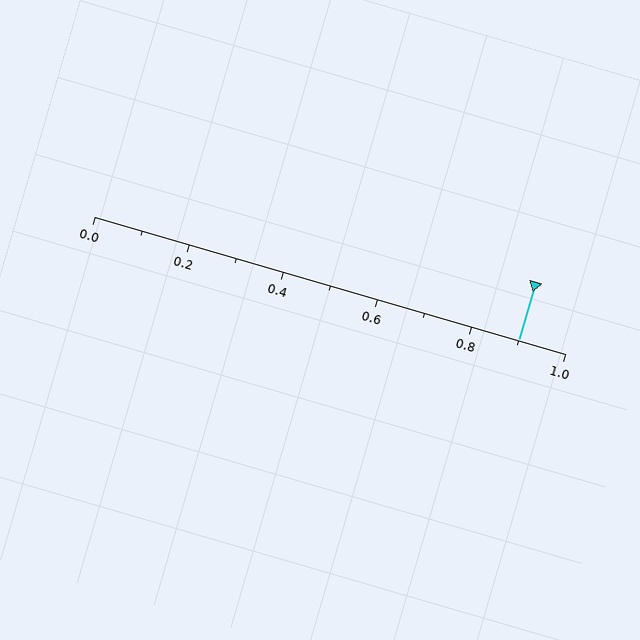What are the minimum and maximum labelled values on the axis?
The axis runs from 0.0 to 1.0.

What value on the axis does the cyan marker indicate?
The marker indicates approximately 0.9.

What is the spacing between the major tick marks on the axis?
The major ticks are spaced 0.2 apart.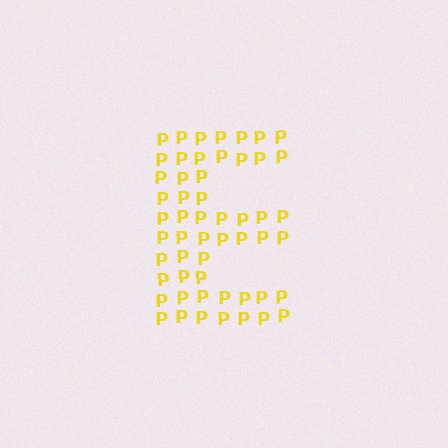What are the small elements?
The small elements are letter P's.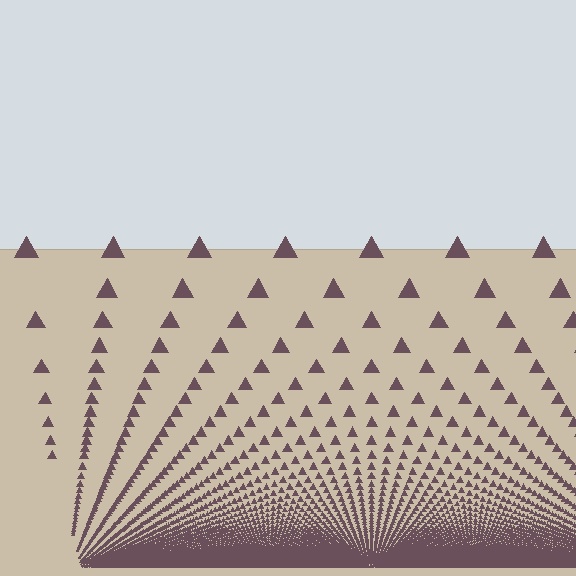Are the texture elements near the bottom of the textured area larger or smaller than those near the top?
Smaller. The gradient is inverted — elements near the bottom are smaller and denser.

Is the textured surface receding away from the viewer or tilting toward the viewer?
The surface appears to tilt toward the viewer. Texture elements get larger and sparser toward the top.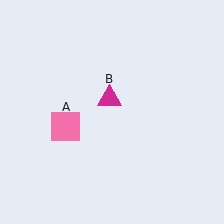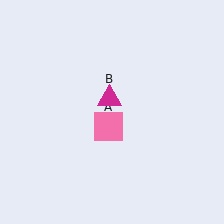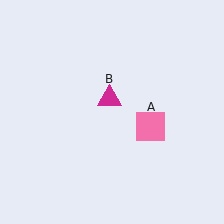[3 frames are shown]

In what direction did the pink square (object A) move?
The pink square (object A) moved right.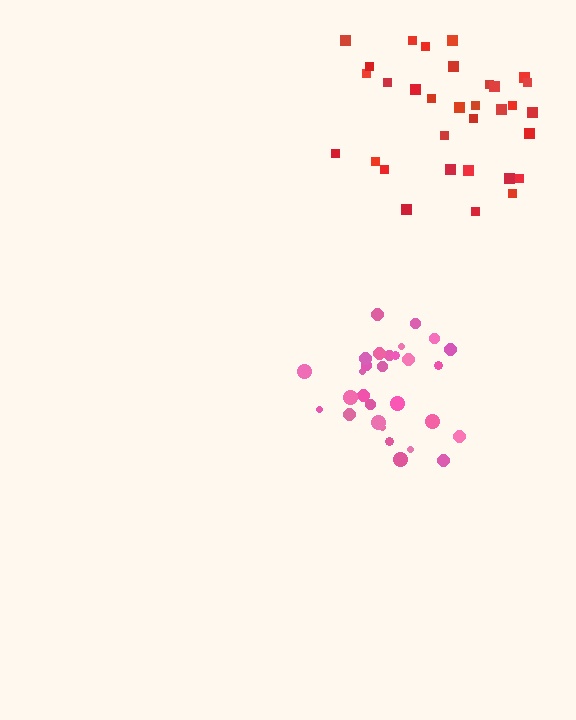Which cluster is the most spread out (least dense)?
Red.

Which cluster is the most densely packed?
Pink.